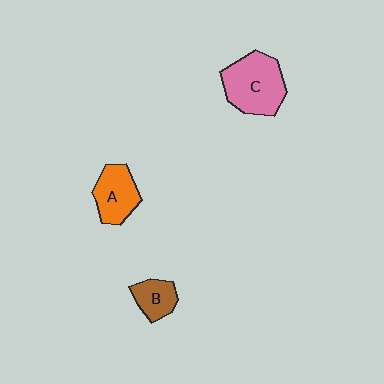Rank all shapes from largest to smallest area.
From largest to smallest: C (pink), A (orange), B (brown).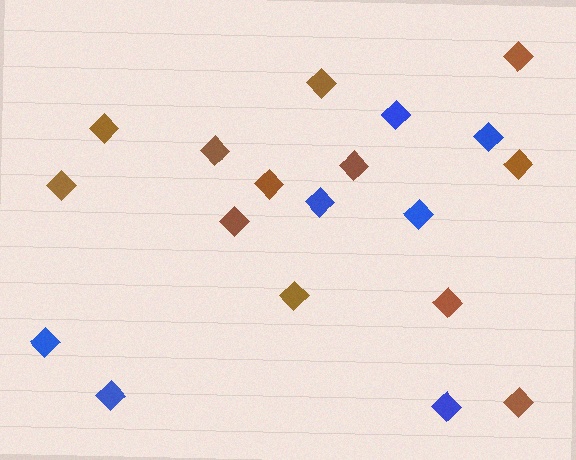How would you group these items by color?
There are 2 groups: one group of blue diamonds (7) and one group of brown diamonds (12).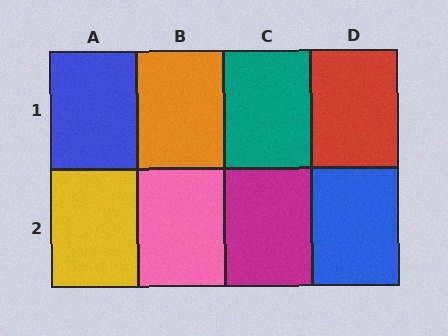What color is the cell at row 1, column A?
Blue.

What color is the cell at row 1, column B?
Orange.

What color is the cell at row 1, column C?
Teal.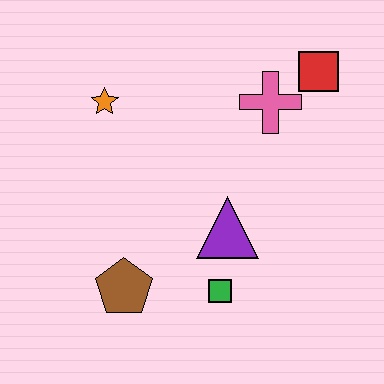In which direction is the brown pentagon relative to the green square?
The brown pentagon is to the left of the green square.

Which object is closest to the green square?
The purple triangle is closest to the green square.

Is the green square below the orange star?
Yes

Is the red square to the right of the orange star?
Yes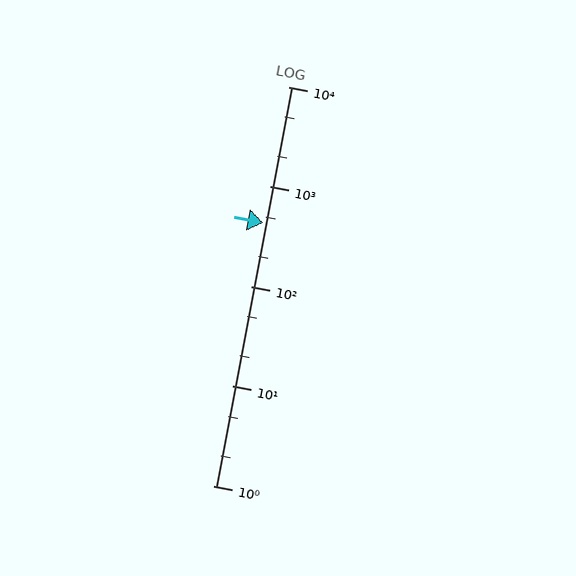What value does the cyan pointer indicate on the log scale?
The pointer indicates approximately 430.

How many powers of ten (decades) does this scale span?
The scale spans 4 decades, from 1 to 10000.